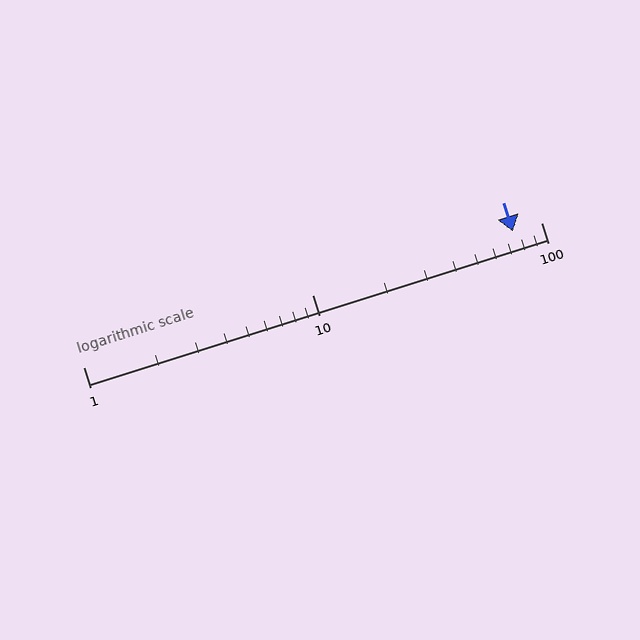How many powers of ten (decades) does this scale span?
The scale spans 2 decades, from 1 to 100.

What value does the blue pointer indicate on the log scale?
The pointer indicates approximately 75.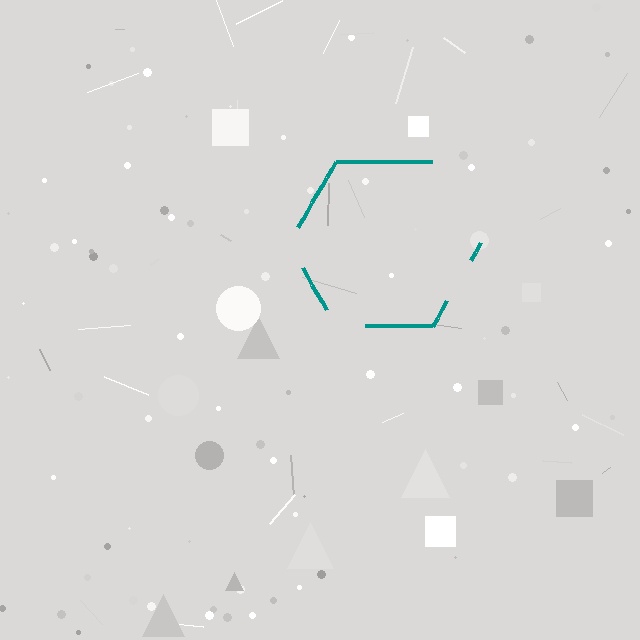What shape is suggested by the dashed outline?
The dashed outline suggests a hexagon.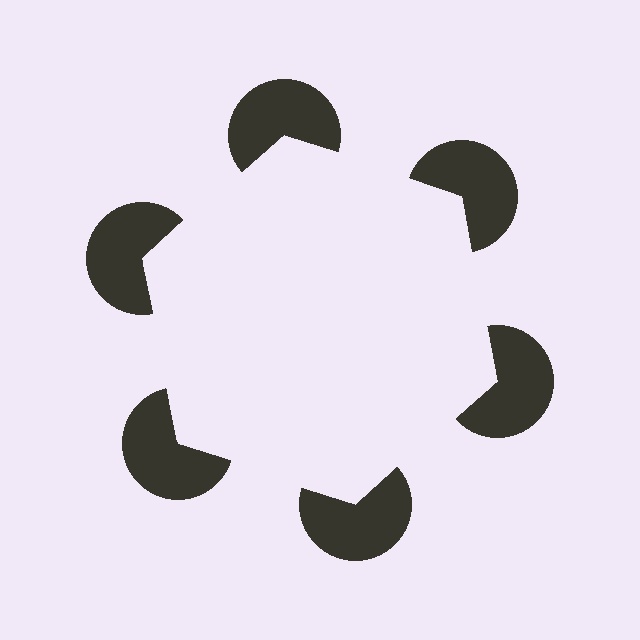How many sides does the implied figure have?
6 sides.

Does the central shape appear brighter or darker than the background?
It typically appears slightly brighter than the background, even though no actual brightness change is drawn.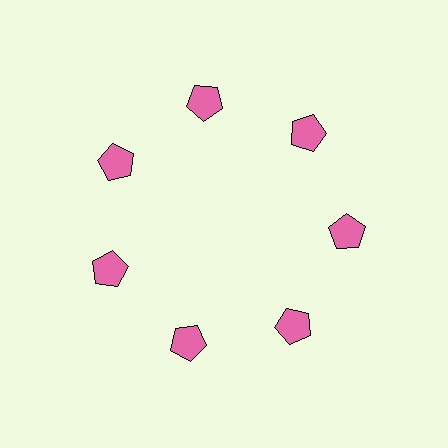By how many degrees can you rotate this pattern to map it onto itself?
The pattern maps onto itself every 51 degrees of rotation.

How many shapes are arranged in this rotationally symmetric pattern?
There are 7 shapes, arranged in 7 groups of 1.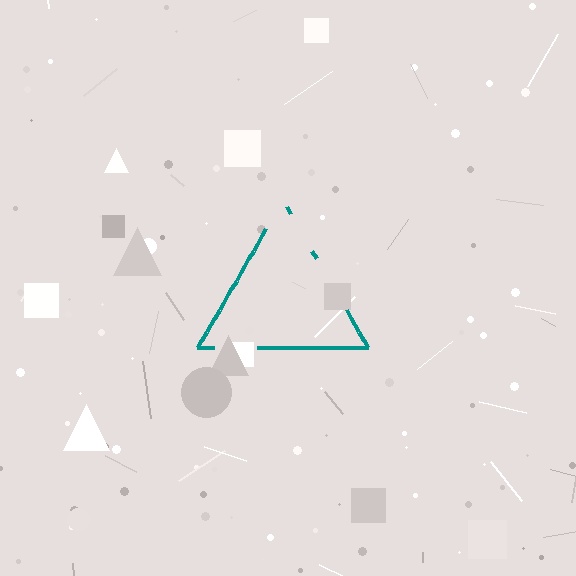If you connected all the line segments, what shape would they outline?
They would outline a triangle.